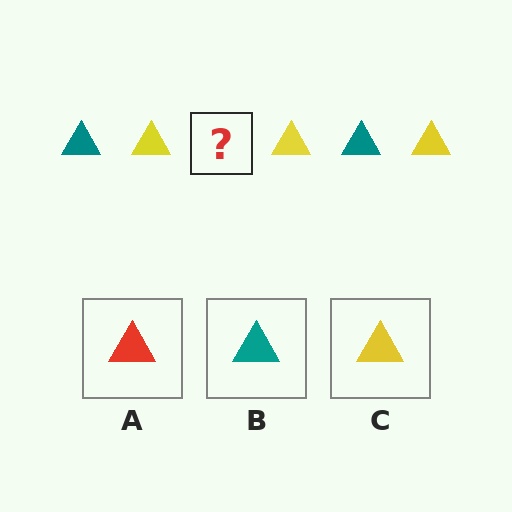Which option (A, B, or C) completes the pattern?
B.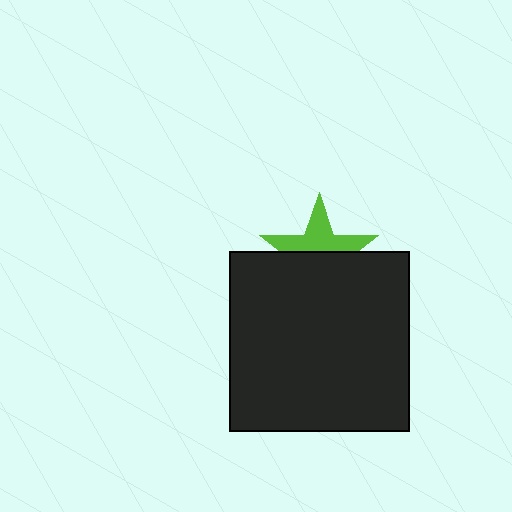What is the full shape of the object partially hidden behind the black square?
The partially hidden object is a lime star.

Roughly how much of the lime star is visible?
About half of it is visible (roughly 48%).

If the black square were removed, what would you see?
You would see the complete lime star.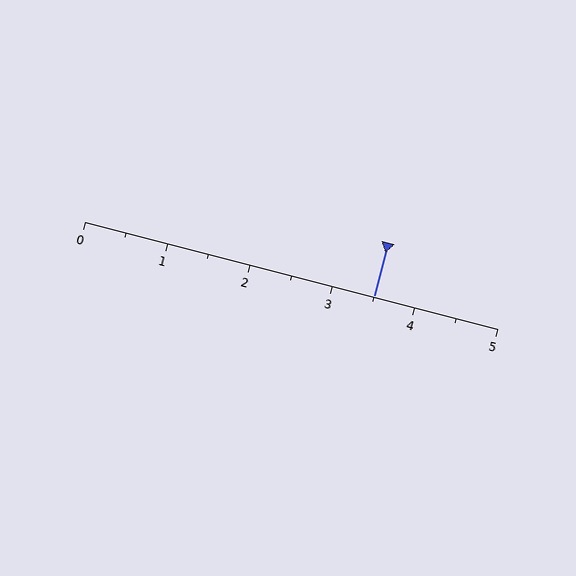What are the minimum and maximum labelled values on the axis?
The axis runs from 0 to 5.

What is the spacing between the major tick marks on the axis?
The major ticks are spaced 1 apart.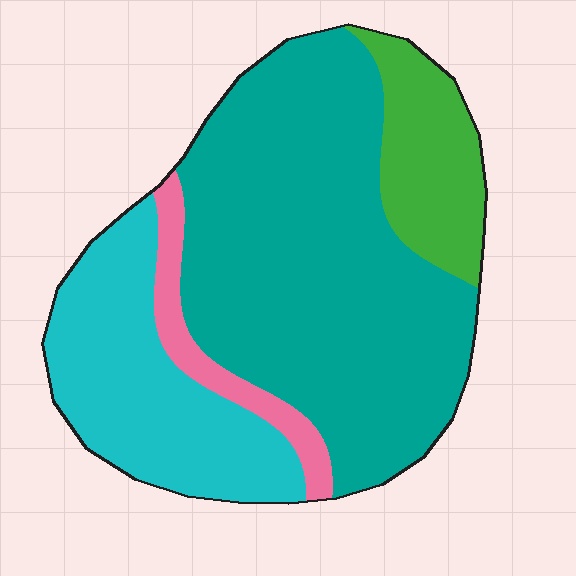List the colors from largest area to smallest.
From largest to smallest: teal, cyan, green, pink.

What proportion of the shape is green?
Green covers about 15% of the shape.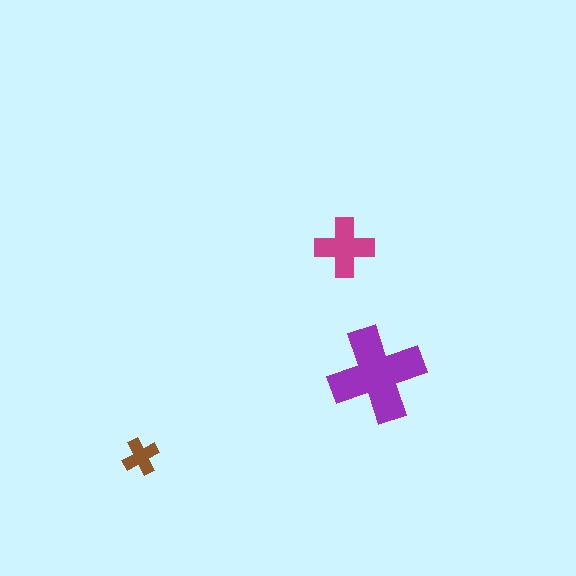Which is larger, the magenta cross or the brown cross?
The magenta one.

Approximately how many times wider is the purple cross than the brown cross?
About 2.5 times wider.